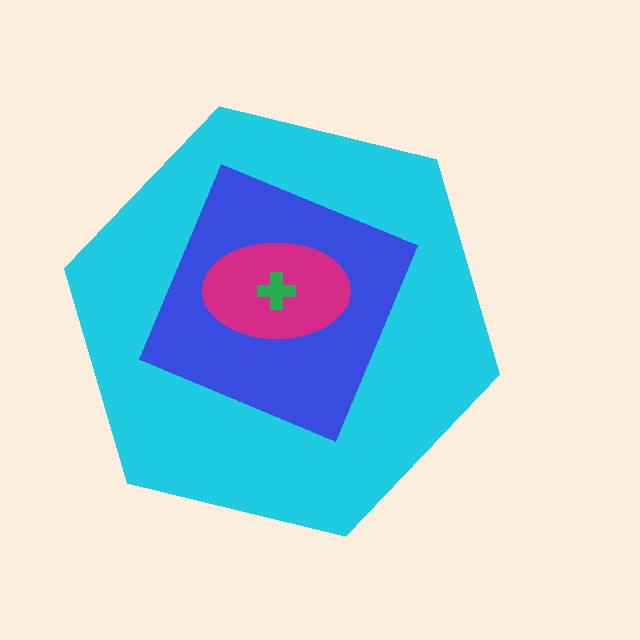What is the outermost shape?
The cyan hexagon.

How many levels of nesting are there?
4.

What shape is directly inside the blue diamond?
The magenta ellipse.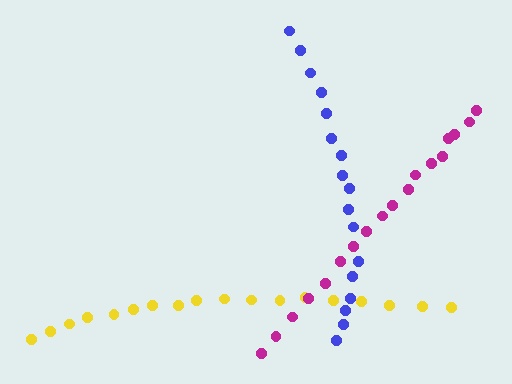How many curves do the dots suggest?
There are 3 distinct paths.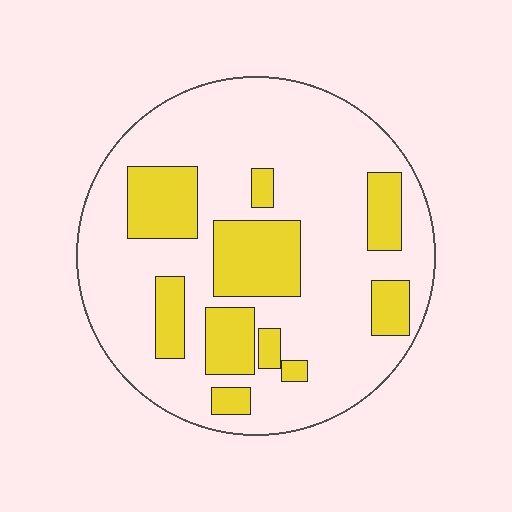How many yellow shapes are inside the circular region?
10.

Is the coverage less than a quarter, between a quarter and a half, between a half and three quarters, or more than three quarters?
Between a quarter and a half.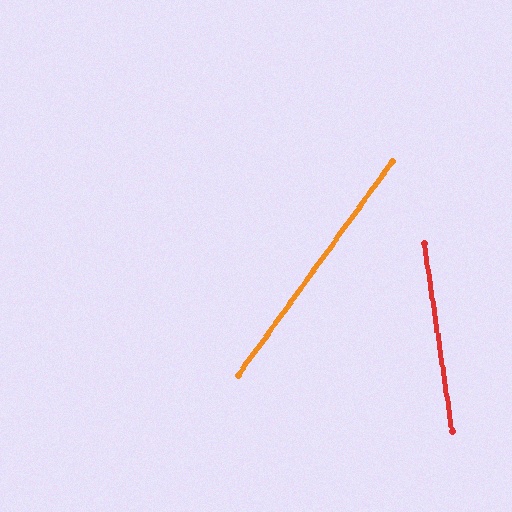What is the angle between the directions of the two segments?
Approximately 45 degrees.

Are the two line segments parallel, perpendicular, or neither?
Neither parallel nor perpendicular — they differ by about 45°.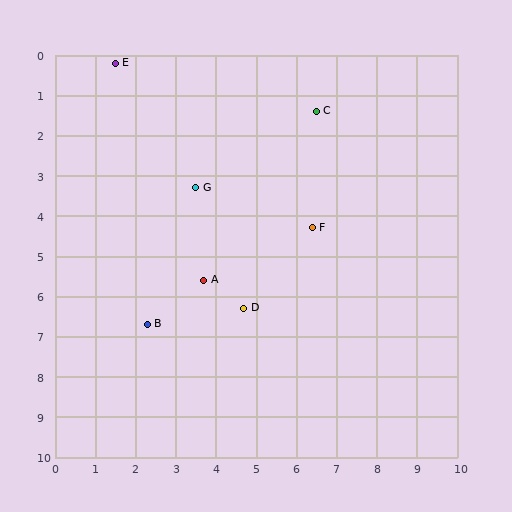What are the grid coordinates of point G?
Point G is at approximately (3.5, 3.3).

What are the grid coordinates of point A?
Point A is at approximately (3.7, 5.6).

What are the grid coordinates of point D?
Point D is at approximately (4.7, 6.3).